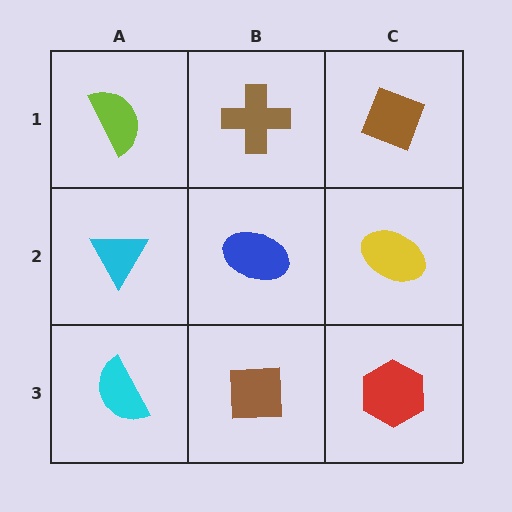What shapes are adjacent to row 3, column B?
A blue ellipse (row 2, column B), a cyan semicircle (row 3, column A), a red hexagon (row 3, column C).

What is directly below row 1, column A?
A cyan triangle.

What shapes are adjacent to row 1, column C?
A yellow ellipse (row 2, column C), a brown cross (row 1, column B).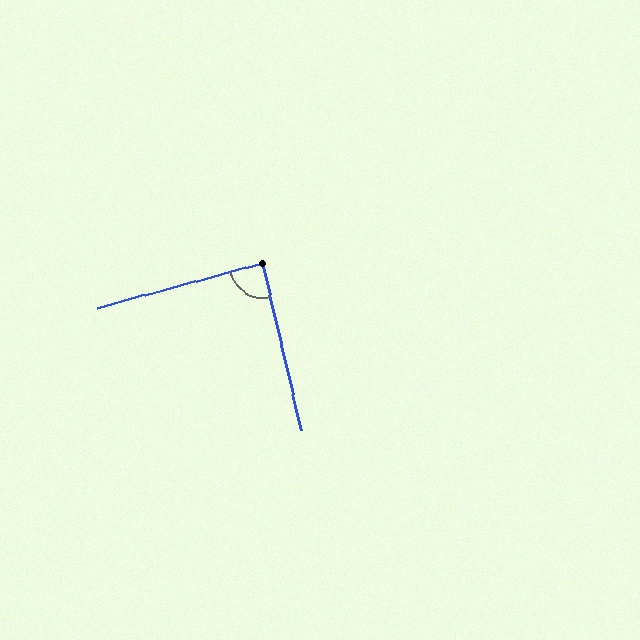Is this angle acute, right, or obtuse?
It is approximately a right angle.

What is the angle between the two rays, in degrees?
Approximately 88 degrees.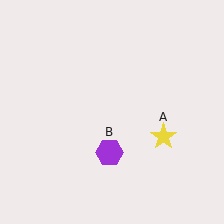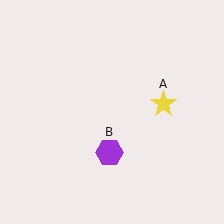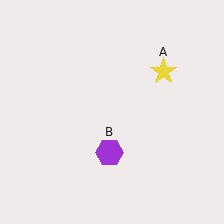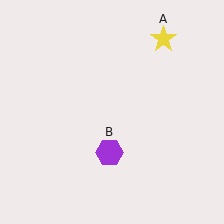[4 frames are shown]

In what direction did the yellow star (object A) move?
The yellow star (object A) moved up.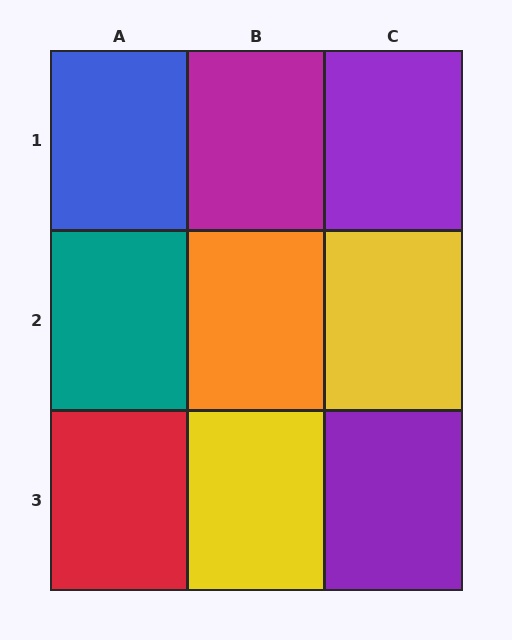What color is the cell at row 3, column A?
Red.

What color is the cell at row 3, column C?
Purple.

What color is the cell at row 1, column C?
Purple.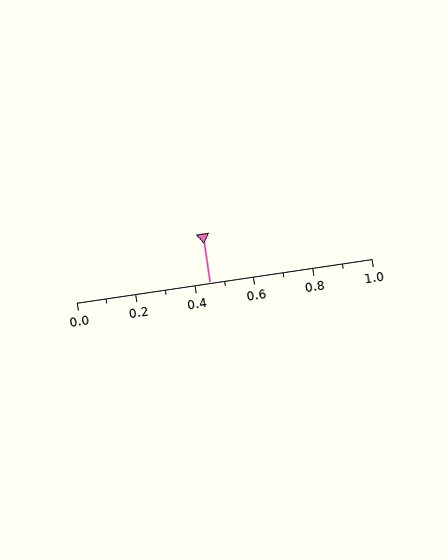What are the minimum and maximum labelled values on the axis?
The axis runs from 0.0 to 1.0.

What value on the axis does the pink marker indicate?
The marker indicates approximately 0.45.